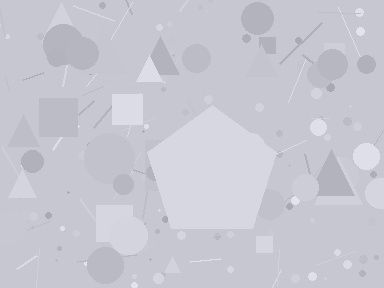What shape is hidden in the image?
A pentagon is hidden in the image.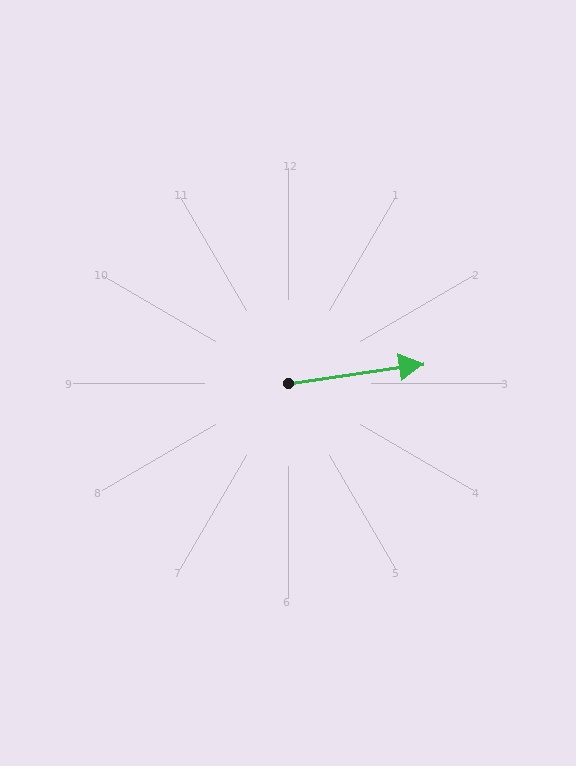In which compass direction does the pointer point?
East.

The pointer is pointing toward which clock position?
Roughly 3 o'clock.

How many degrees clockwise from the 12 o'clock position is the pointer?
Approximately 82 degrees.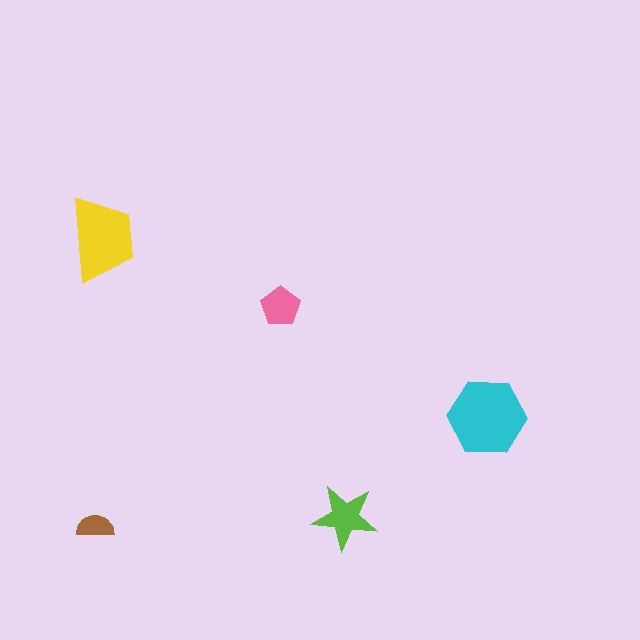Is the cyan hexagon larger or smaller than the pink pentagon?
Larger.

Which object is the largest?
The cyan hexagon.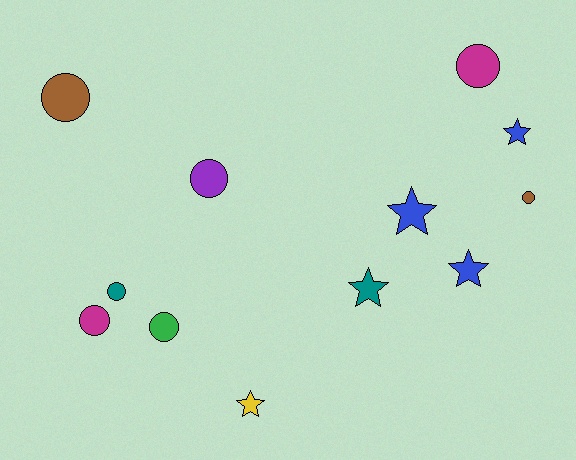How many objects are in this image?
There are 12 objects.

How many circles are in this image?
There are 7 circles.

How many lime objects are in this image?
There are no lime objects.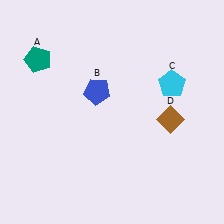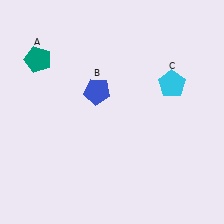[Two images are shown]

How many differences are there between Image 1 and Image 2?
There is 1 difference between the two images.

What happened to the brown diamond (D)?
The brown diamond (D) was removed in Image 2. It was in the bottom-right area of Image 1.